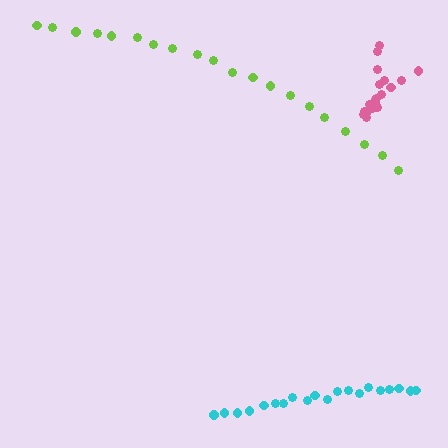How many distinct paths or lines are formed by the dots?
There are 3 distinct paths.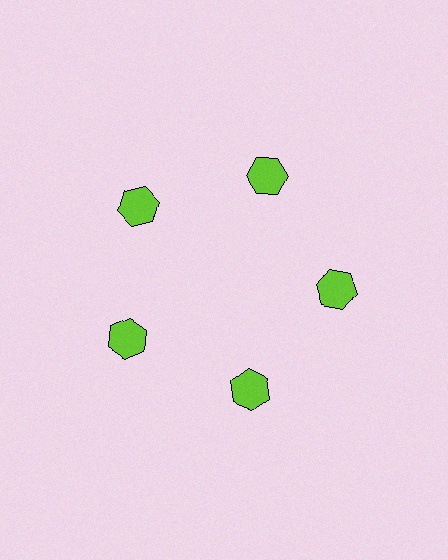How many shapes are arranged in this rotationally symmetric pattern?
There are 5 shapes, arranged in 5 groups of 1.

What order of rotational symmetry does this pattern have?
This pattern has 5-fold rotational symmetry.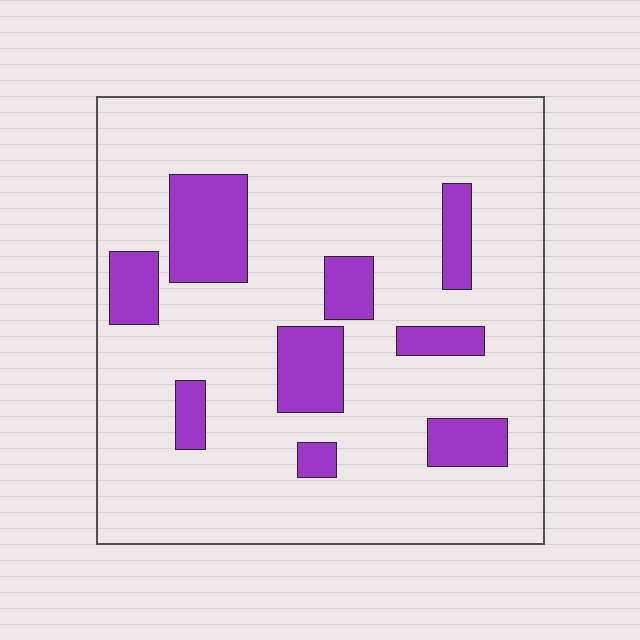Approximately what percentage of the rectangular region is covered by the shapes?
Approximately 15%.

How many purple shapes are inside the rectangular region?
9.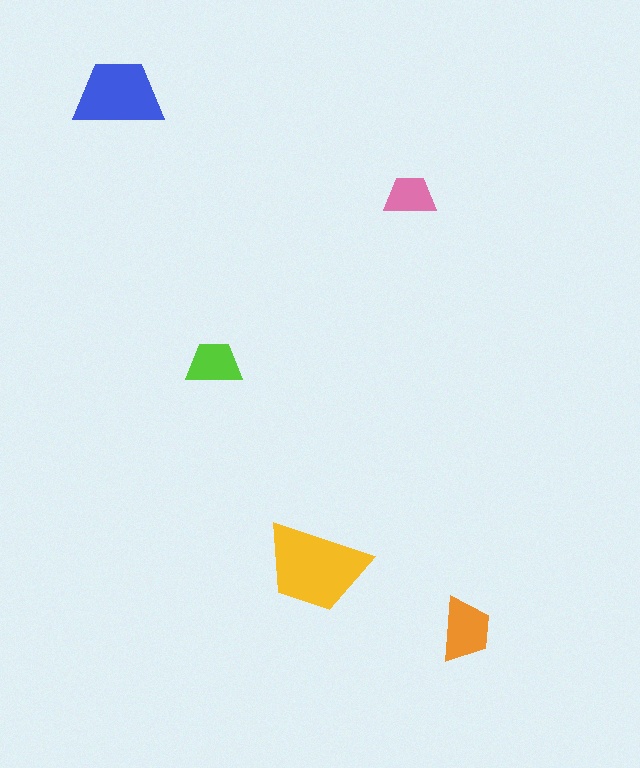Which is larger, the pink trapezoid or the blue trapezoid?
The blue one.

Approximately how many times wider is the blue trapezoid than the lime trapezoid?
About 1.5 times wider.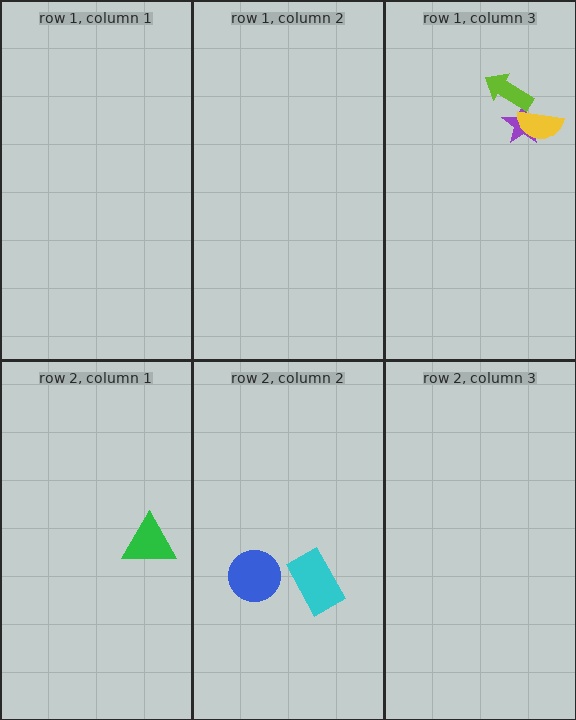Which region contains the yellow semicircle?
The row 1, column 3 region.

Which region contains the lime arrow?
The row 1, column 3 region.